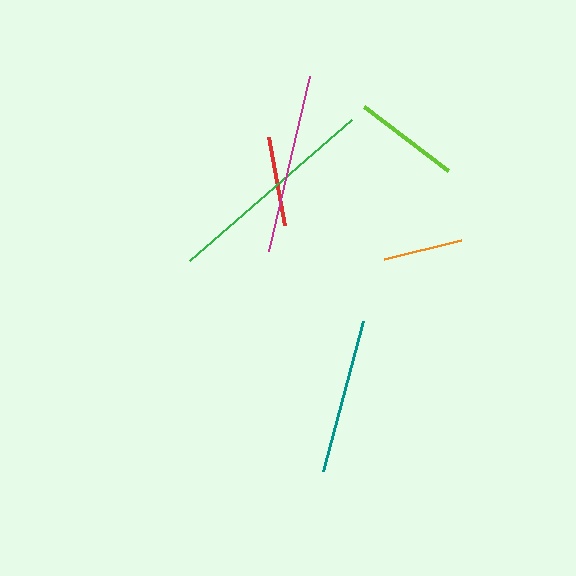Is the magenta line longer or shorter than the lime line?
The magenta line is longer than the lime line.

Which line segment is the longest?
The green line is the longest at approximately 215 pixels.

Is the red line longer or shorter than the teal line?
The teal line is longer than the red line.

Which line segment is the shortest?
The orange line is the shortest at approximately 79 pixels.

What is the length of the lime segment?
The lime segment is approximately 105 pixels long.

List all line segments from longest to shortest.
From longest to shortest: green, magenta, teal, lime, red, orange.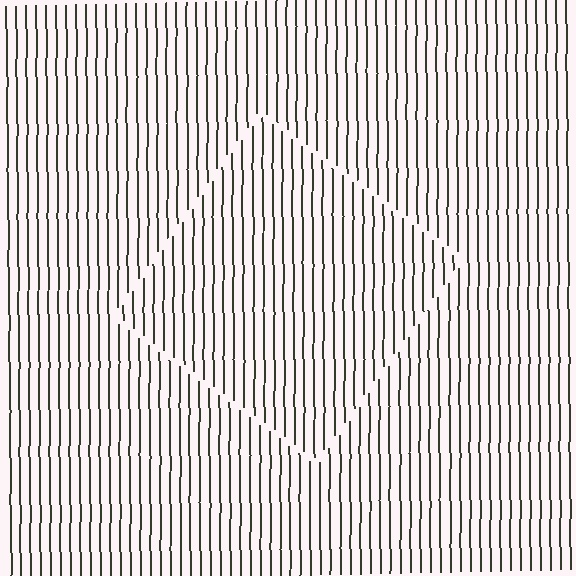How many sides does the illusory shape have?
4 sides — the line-ends trace a square.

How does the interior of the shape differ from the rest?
The interior of the shape contains the same grating, shifted by half a period — the contour is defined by the phase discontinuity where line-ends from the inner and outer gratings abut.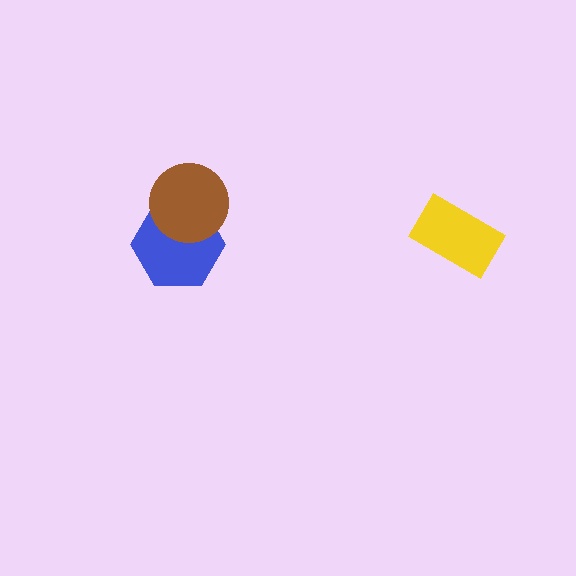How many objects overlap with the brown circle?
1 object overlaps with the brown circle.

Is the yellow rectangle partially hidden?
No, no other shape covers it.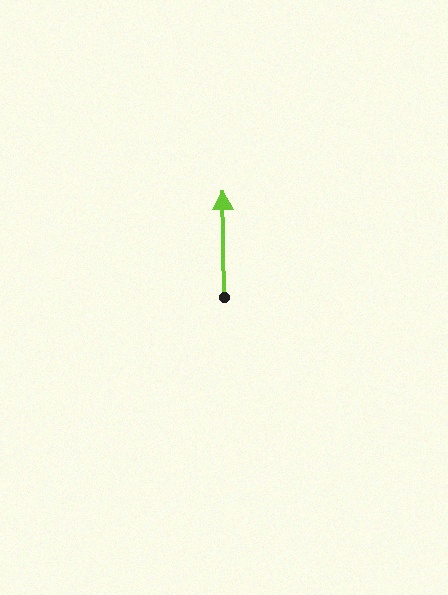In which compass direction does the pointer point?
North.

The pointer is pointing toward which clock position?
Roughly 12 o'clock.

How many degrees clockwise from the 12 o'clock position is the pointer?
Approximately 359 degrees.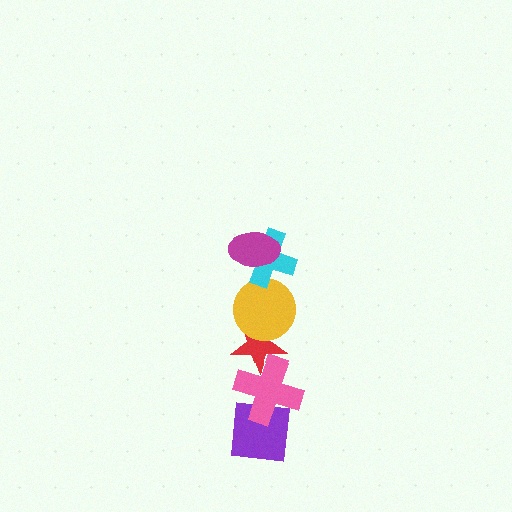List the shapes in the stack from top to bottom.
From top to bottom: the magenta ellipse, the cyan cross, the yellow circle, the red star, the pink cross, the purple square.